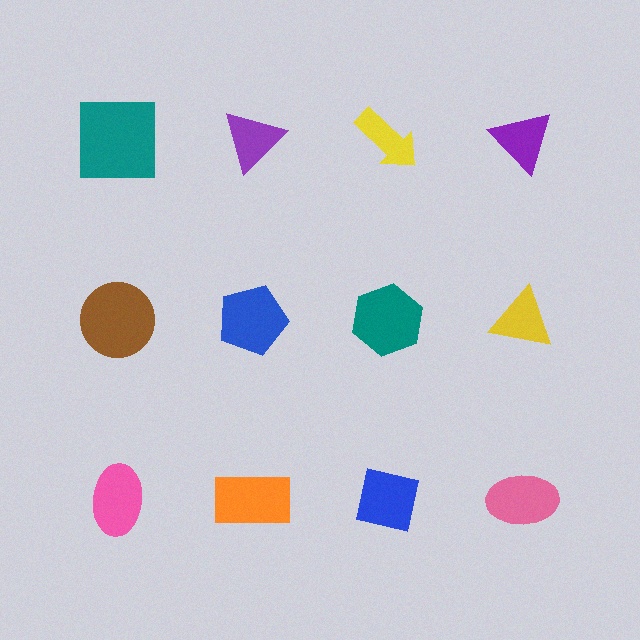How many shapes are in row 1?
4 shapes.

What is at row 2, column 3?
A teal hexagon.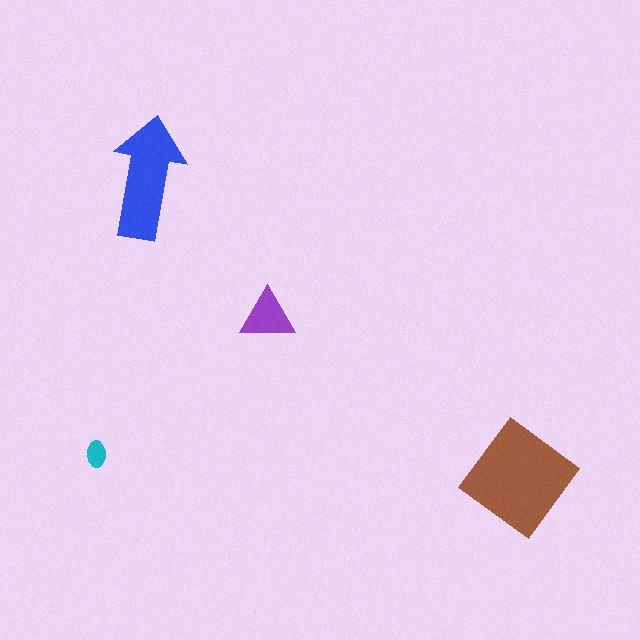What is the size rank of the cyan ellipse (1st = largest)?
4th.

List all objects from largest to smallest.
The brown diamond, the blue arrow, the purple triangle, the cyan ellipse.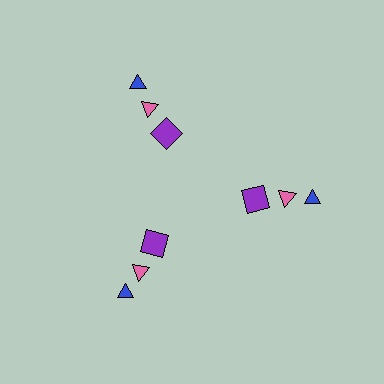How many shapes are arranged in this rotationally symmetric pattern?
There are 9 shapes, arranged in 3 groups of 3.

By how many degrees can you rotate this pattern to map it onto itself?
The pattern maps onto itself every 120 degrees of rotation.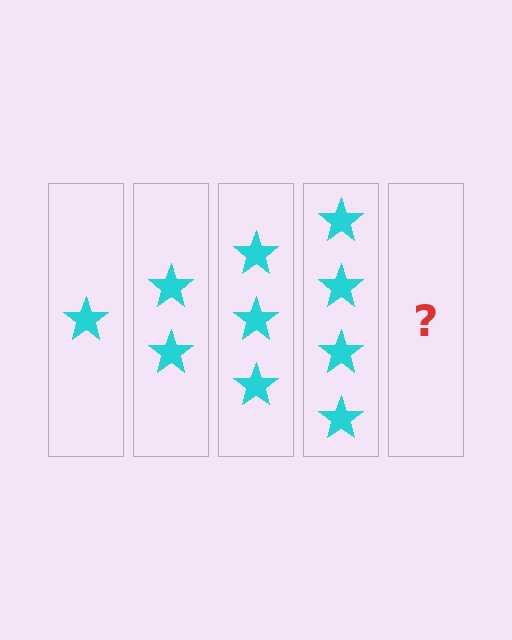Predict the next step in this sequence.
The next step is 5 stars.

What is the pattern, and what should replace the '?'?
The pattern is that each step adds one more star. The '?' should be 5 stars.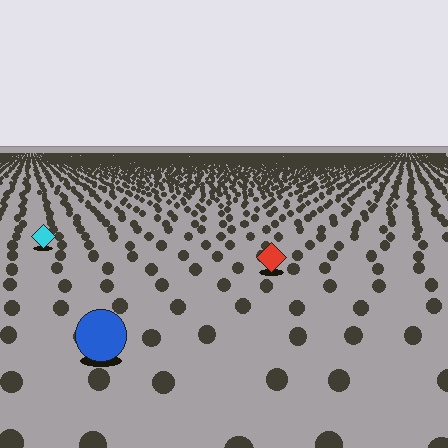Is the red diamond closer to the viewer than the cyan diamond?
Yes. The red diamond is closer — you can tell from the texture gradient: the ground texture is coarser near it.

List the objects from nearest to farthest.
From nearest to farthest: the blue circle, the red diamond, the cyan diamond.